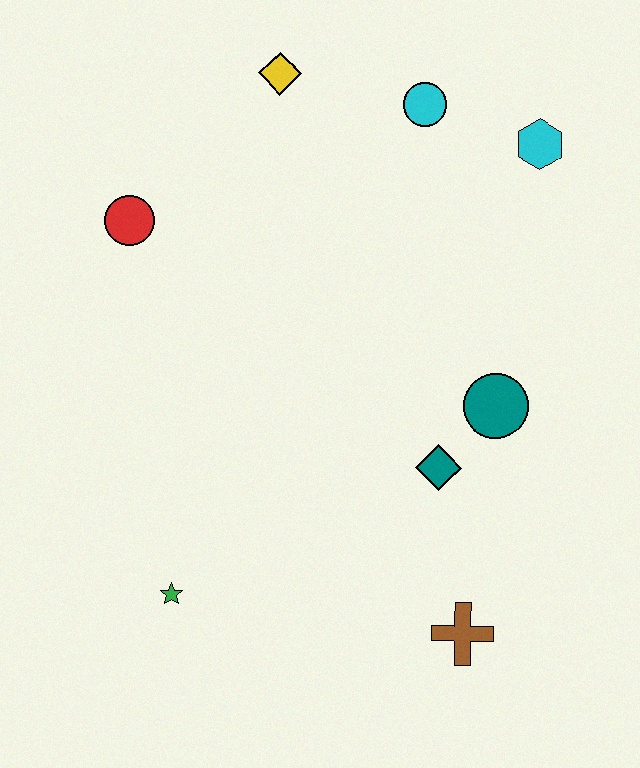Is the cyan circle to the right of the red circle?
Yes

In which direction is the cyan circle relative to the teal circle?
The cyan circle is above the teal circle.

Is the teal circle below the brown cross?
No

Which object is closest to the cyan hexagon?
The cyan circle is closest to the cyan hexagon.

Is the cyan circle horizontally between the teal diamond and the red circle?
Yes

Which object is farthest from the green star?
The cyan hexagon is farthest from the green star.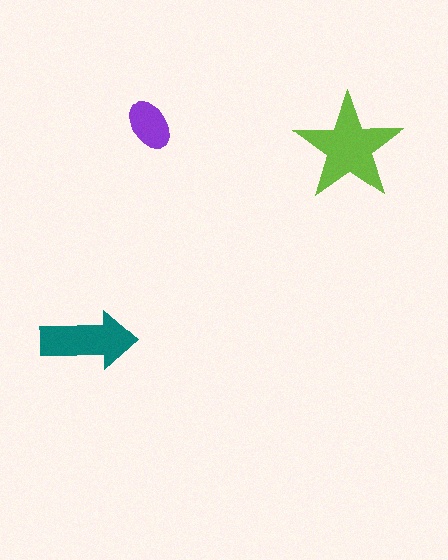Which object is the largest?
The lime star.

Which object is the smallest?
The purple ellipse.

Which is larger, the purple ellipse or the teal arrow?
The teal arrow.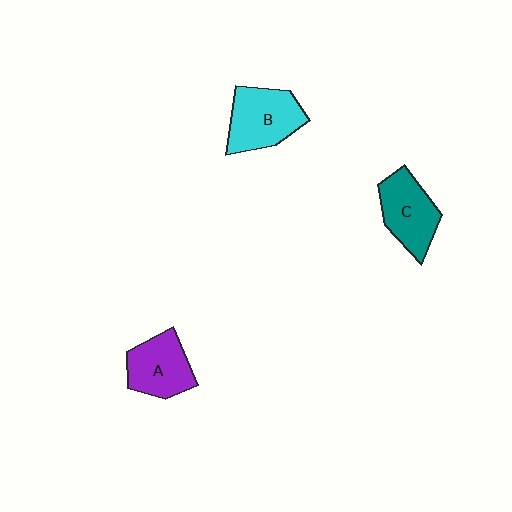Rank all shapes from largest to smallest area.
From largest to smallest: B (cyan), C (teal), A (purple).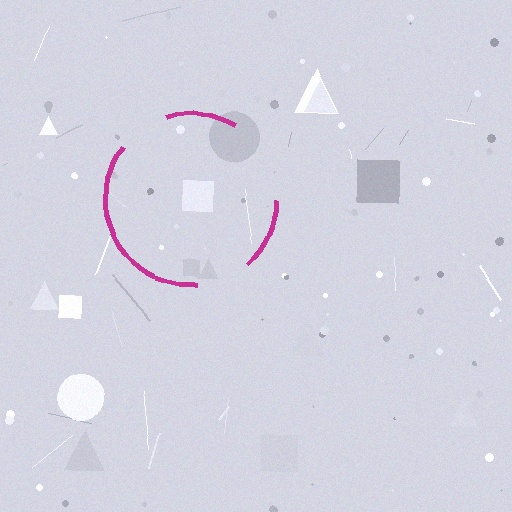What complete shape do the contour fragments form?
The contour fragments form a circle.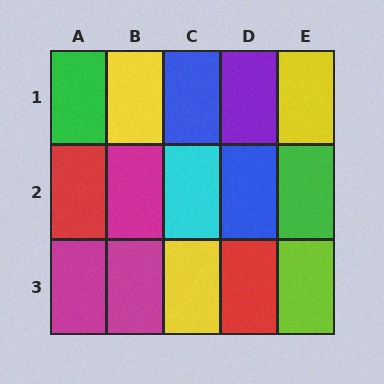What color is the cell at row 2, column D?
Blue.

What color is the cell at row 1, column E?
Yellow.